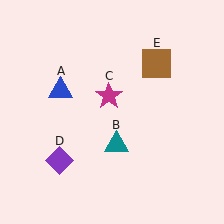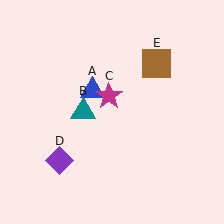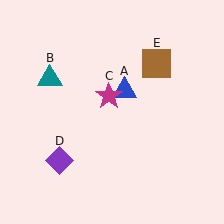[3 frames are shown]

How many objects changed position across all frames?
2 objects changed position: blue triangle (object A), teal triangle (object B).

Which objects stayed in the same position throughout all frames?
Magenta star (object C) and purple diamond (object D) and brown square (object E) remained stationary.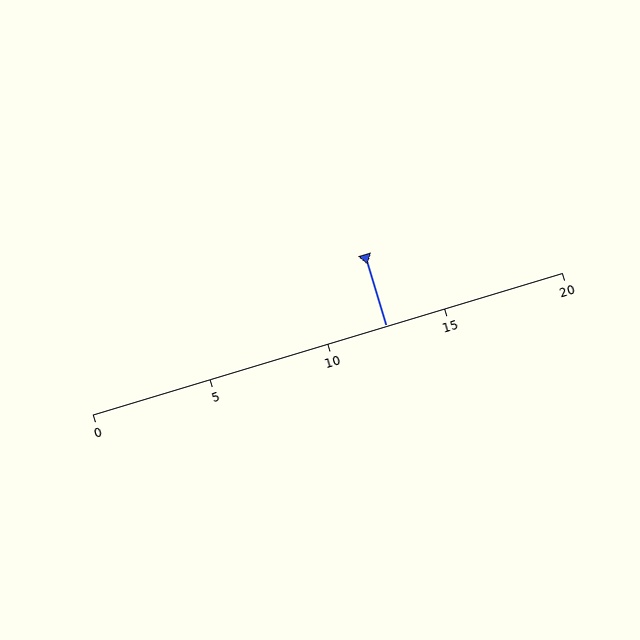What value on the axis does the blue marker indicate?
The marker indicates approximately 12.5.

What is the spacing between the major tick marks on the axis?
The major ticks are spaced 5 apart.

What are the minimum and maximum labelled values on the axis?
The axis runs from 0 to 20.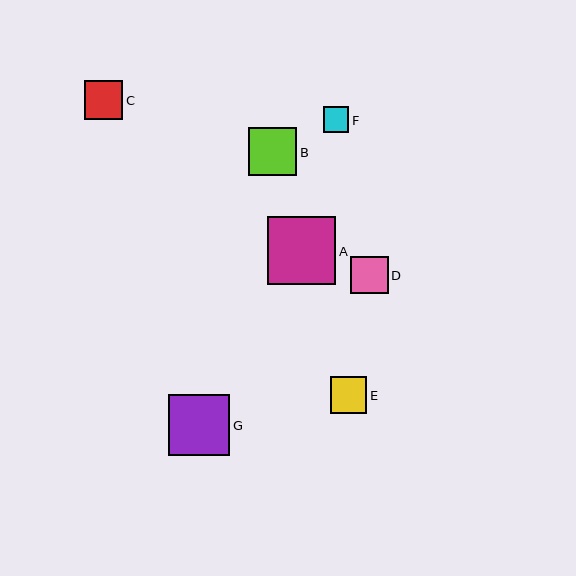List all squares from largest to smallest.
From largest to smallest: A, G, B, C, D, E, F.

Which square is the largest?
Square A is the largest with a size of approximately 68 pixels.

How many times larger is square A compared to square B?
Square A is approximately 1.4 times the size of square B.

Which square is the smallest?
Square F is the smallest with a size of approximately 25 pixels.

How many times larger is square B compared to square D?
Square B is approximately 1.3 times the size of square D.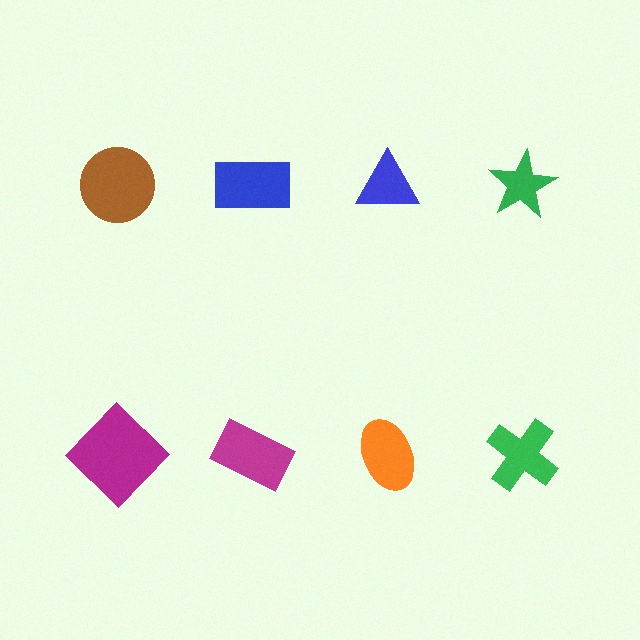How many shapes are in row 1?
4 shapes.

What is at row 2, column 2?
A magenta rectangle.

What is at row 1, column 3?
A blue triangle.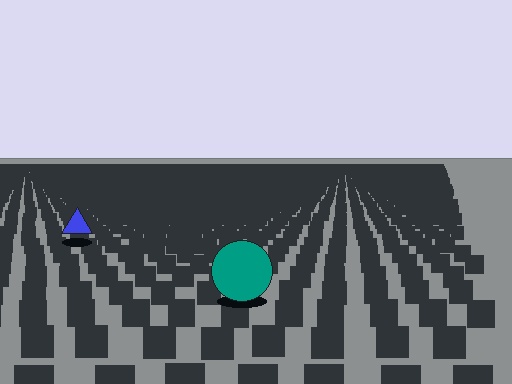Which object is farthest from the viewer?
The blue triangle is farthest from the viewer. It appears smaller and the ground texture around it is denser.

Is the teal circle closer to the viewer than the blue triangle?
Yes. The teal circle is closer — you can tell from the texture gradient: the ground texture is coarser near it.